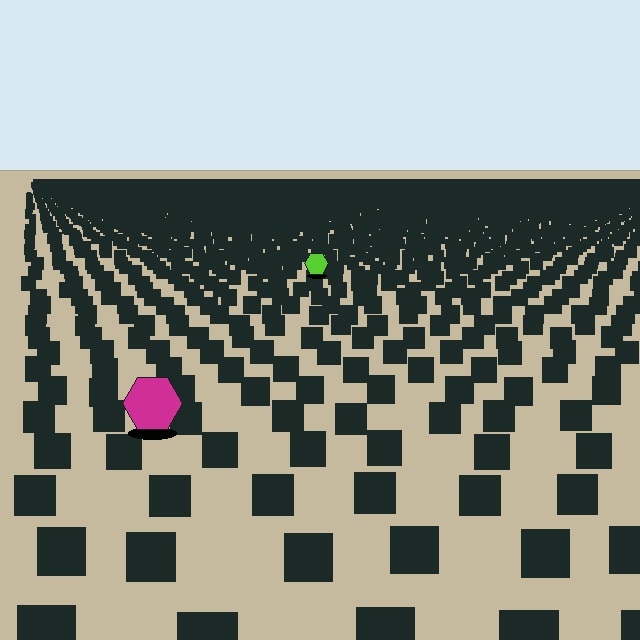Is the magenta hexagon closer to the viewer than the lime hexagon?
Yes. The magenta hexagon is closer — you can tell from the texture gradient: the ground texture is coarser near it.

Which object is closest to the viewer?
The magenta hexagon is closest. The texture marks near it are larger and more spread out.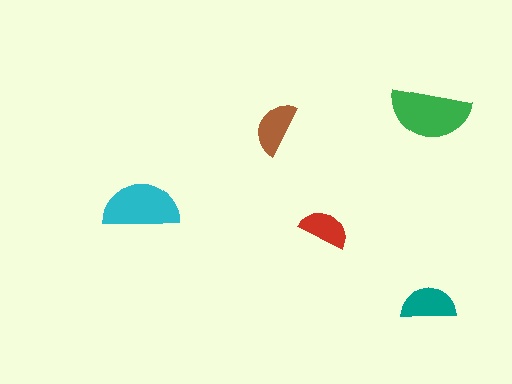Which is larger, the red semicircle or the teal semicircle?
The teal one.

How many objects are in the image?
There are 5 objects in the image.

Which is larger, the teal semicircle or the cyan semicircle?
The cyan one.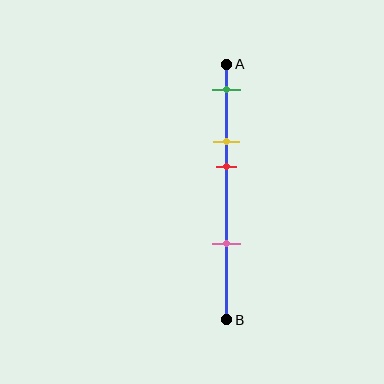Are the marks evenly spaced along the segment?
No, the marks are not evenly spaced.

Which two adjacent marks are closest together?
The yellow and red marks are the closest adjacent pair.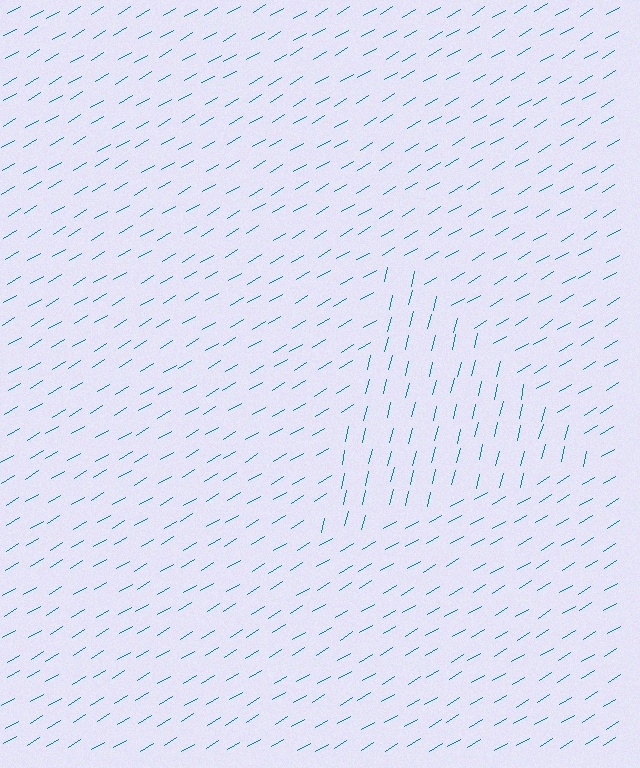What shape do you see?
I see a triangle.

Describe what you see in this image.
The image is filled with small teal line segments. A triangle region in the image has lines oriented differently from the surrounding lines, creating a visible texture boundary.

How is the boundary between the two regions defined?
The boundary is defined purely by a change in line orientation (approximately 45 degrees difference). All lines are the same color and thickness.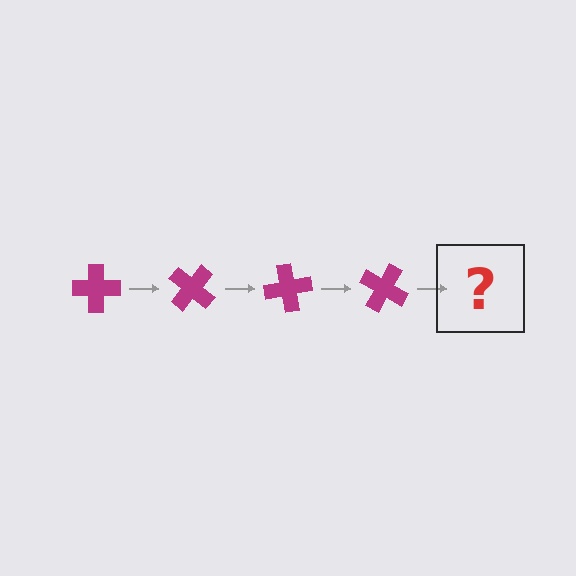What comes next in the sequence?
The next element should be a magenta cross rotated 160 degrees.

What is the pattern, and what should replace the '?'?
The pattern is that the cross rotates 40 degrees each step. The '?' should be a magenta cross rotated 160 degrees.